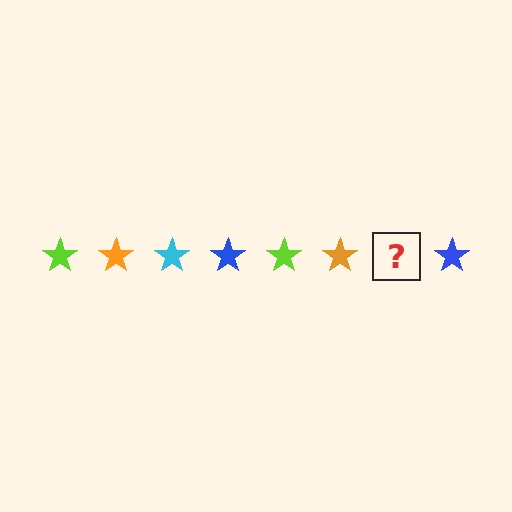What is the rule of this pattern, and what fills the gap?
The rule is that the pattern cycles through lime, orange, cyan, blue stars. The gap should be filled with a cyan star.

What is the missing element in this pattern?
The missing element is a cyan star.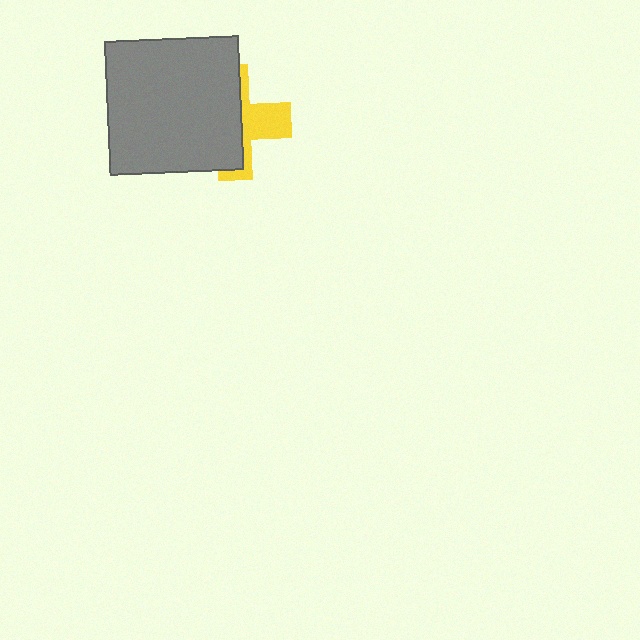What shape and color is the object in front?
The object in front is a gray square.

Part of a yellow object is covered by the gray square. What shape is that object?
It is a cross.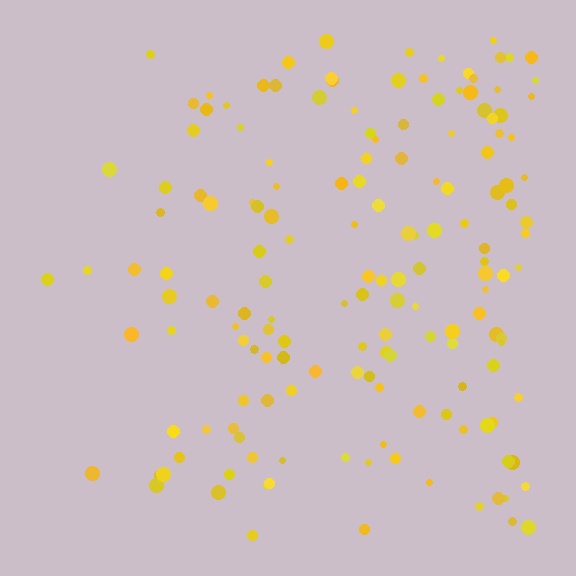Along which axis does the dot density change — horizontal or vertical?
Horizontal.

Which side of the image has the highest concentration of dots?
The right.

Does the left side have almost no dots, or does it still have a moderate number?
Still a moderate number, just noticeably fewer than the right.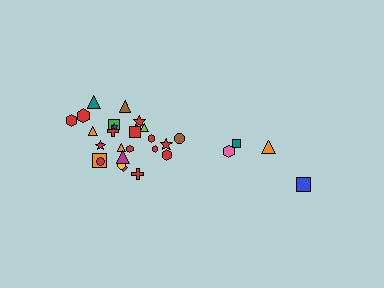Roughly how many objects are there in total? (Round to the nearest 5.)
Roughly 30 objects in total.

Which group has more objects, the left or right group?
The left group.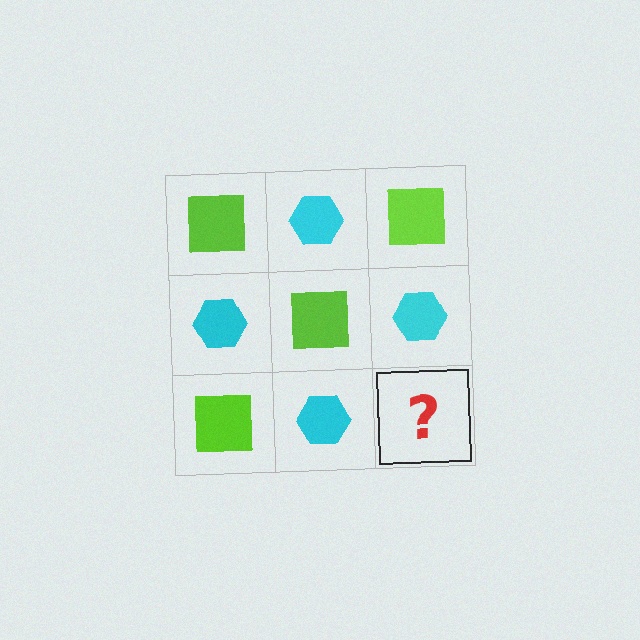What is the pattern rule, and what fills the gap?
The rule is that it alternates lime square and cyan hexagon in a checkerboard pattern. The gap should be filled with a lime square.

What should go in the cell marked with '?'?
The missing cell should contain a lime square.